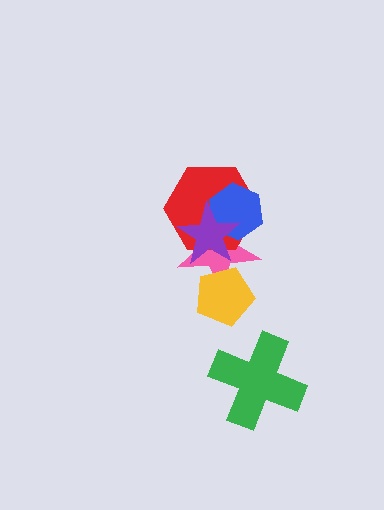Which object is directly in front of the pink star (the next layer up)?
The red hexagon is directly in front of the pink star.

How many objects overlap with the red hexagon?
3 objects overlap with the red hexagon.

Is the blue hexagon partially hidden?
Yes, it is partially covered by another shape.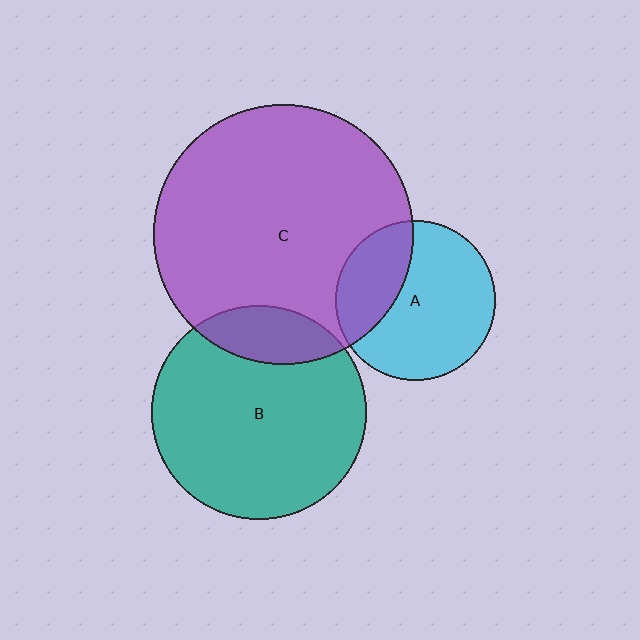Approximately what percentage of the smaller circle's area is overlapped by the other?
Approximately 30%.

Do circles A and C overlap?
Yes.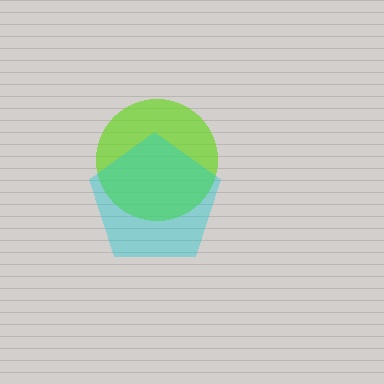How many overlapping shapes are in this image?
There are 2 overlapping shapes in the image.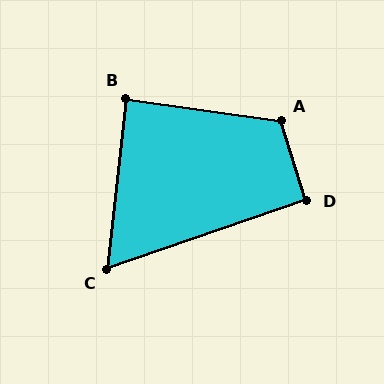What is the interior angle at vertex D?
Approximately 92 degrees (approximately right).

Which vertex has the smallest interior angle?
C, at approximately 65 degrees.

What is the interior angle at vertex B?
Approximately 88 degrees (approximately right).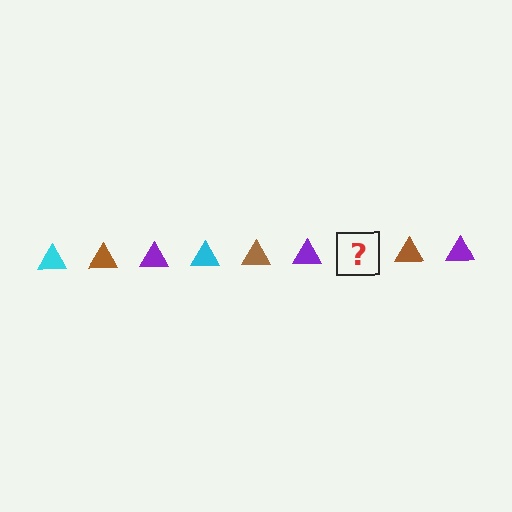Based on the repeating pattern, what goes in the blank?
The blank should be a cyan triangle.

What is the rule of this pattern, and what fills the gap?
The rule is that the pattern cycles through cyan, brown, purple triangles. The gap should be filled with a cyan triangle.